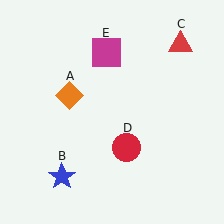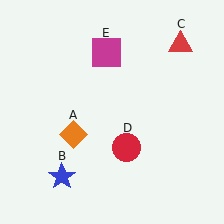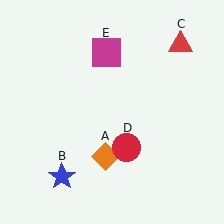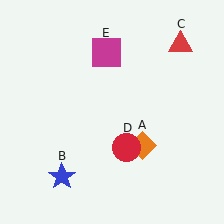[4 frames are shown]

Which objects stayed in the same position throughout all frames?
Blue star (object B) and red triangle (object C) and red circle (object D) and magenta square (object E) remained stationary.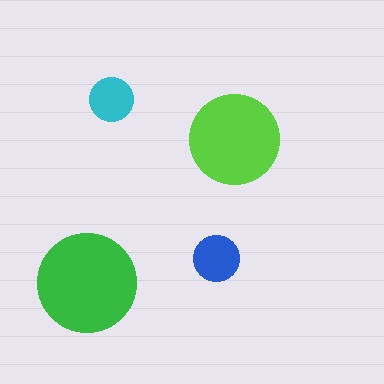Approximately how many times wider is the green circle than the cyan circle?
About 2.5 times wider.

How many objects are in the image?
There are 4 objects in the image.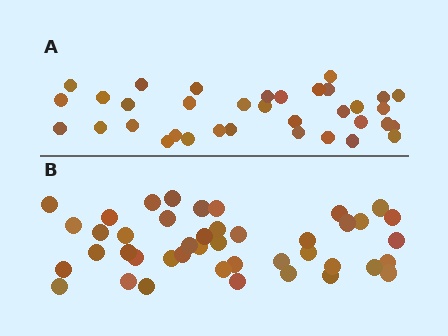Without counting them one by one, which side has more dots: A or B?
Region B (the bottom region) has more dots.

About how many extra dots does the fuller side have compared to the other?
Region B has roughly 8 or so more dots than region A.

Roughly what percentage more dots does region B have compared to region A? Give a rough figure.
About 25% more.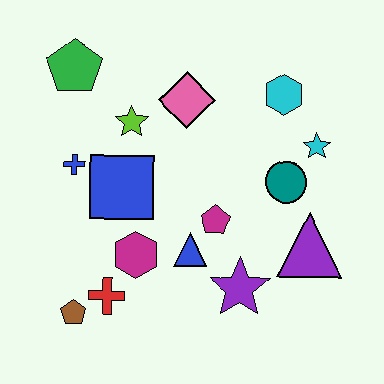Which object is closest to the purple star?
The blue triangle is closest to the purple star.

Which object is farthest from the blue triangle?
The green pentagon is farthest from the blue triangle.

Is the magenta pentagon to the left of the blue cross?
No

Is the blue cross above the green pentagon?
No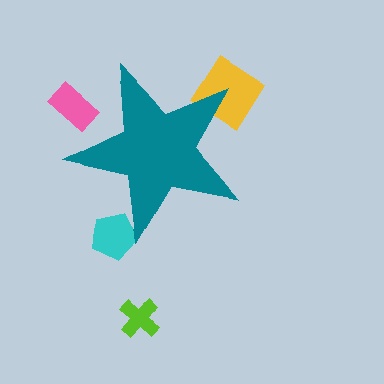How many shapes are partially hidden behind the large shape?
3 shapes are partially hidden.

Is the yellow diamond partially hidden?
Yes, the yellow diamond is partially hidden behind the teal star.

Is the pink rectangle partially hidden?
Yes, the pink rectangle is partially hidden behind the teal star.